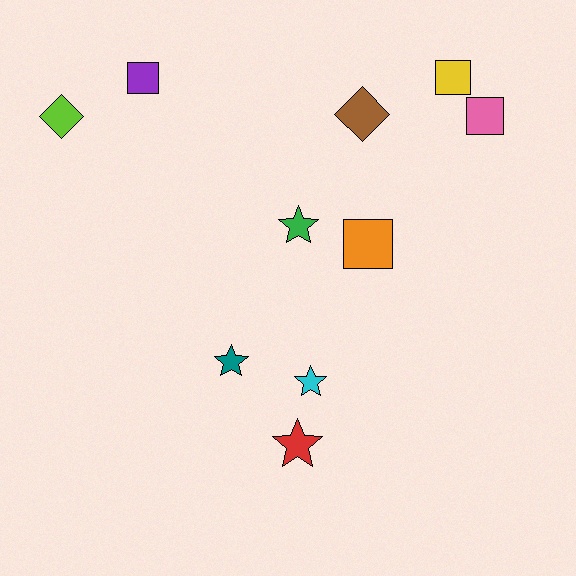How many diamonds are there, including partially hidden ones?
There are 2 diamonds.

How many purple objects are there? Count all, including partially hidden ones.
There is 1 purple object.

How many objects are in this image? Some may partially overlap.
There are 10 objects.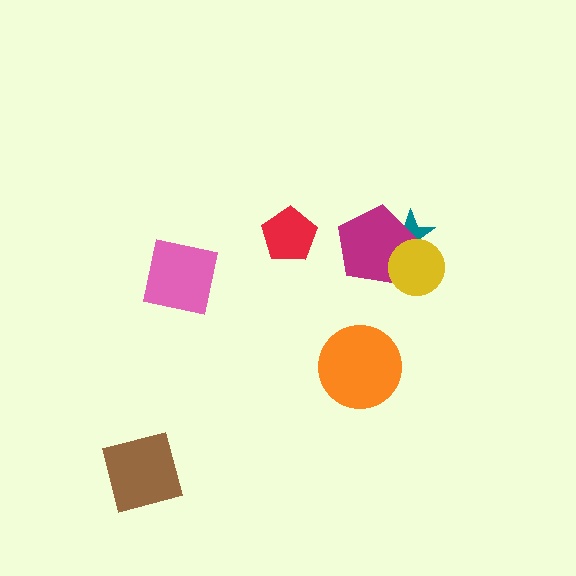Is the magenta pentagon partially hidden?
Yes, it is partially covered by another shape.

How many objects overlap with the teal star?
2 objects overlap with the teal star.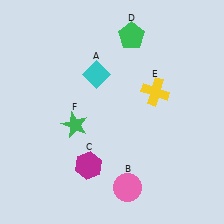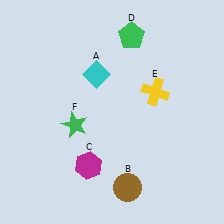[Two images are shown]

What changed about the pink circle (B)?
In Image 1, B is pink. In Image 2, it changed to brown.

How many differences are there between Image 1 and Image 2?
There is 1 difference between the two images.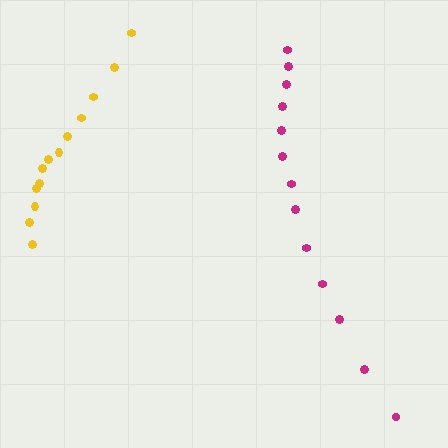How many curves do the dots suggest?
There are 2 distinct paths.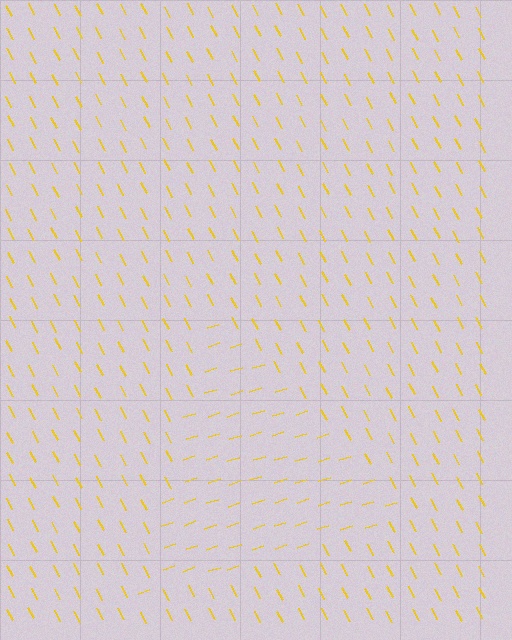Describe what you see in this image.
The image is filled with small yellow line segments. A triangle region in the image has lines oriented differently from the surrounding lines, creating a visible texture boundary.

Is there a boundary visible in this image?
Yes, there is a texture boundary formed by a change in line orientation.